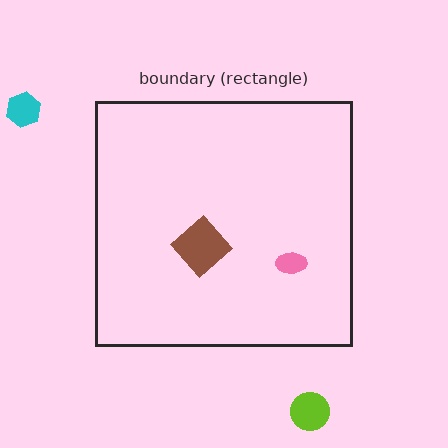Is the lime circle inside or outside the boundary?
Outside.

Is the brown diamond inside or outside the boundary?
Inside.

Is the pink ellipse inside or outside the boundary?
Inside.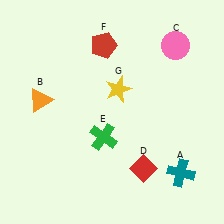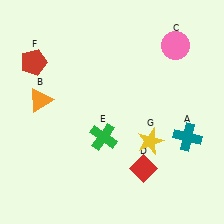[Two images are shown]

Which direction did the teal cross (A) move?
The teal cross (A) moved up.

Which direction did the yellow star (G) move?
The yellow star (G) moved down.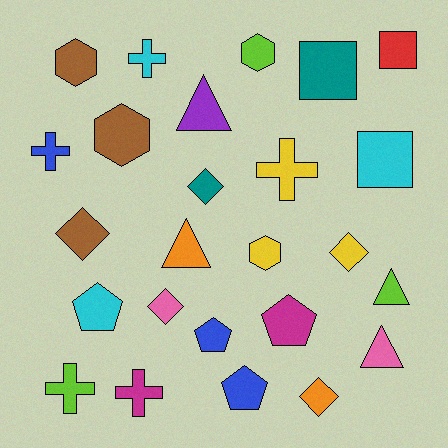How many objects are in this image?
There are 25 objects.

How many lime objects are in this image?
There are 3 lime objects.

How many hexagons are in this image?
There are 4 hexagons.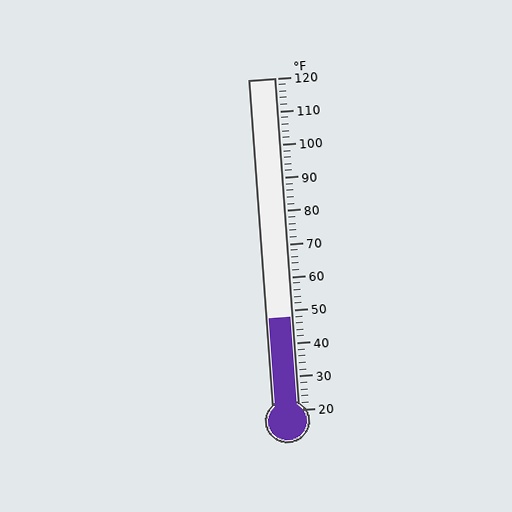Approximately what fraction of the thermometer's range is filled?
The thermometer is filled to approximately 30% of its range.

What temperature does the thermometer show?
The thermometer shows approximately 48°F.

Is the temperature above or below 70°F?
The temperature is below 70°F.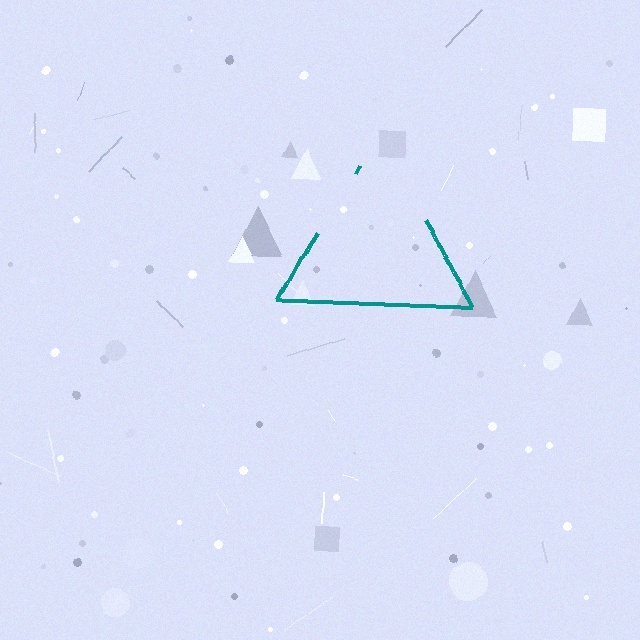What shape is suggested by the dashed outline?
The dashed outline suggests a triangle.